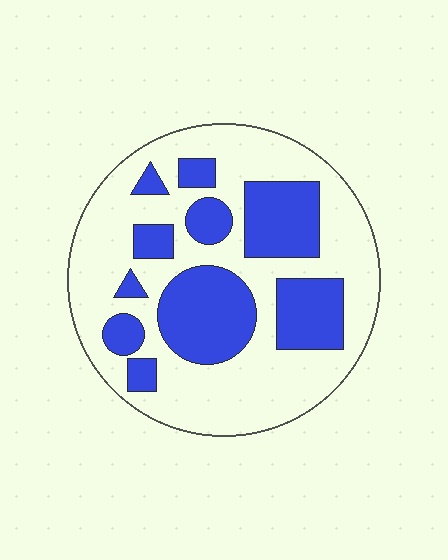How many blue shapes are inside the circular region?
10.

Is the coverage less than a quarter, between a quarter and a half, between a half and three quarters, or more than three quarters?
Between a quarter and a half.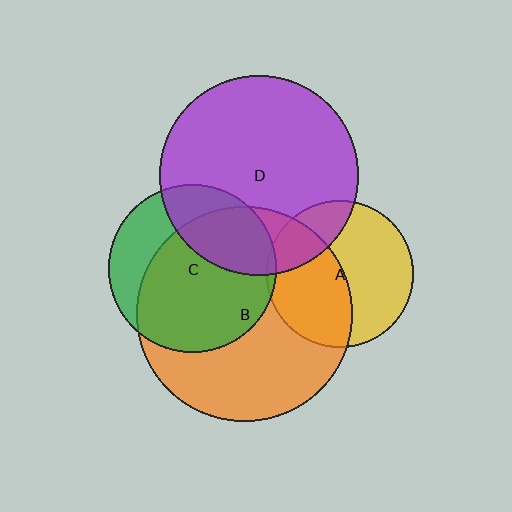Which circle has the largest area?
Circle B (orange).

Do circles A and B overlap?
Yes.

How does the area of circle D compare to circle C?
Approximately 1.4 times.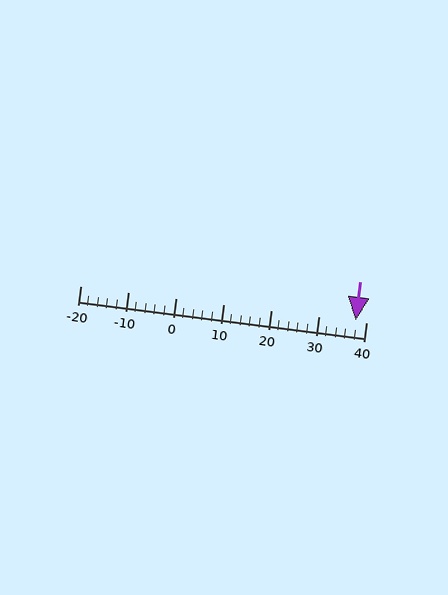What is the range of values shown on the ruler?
The ruler shows values from -20 to 40.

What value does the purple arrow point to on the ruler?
The purple arrow points to approximately 38.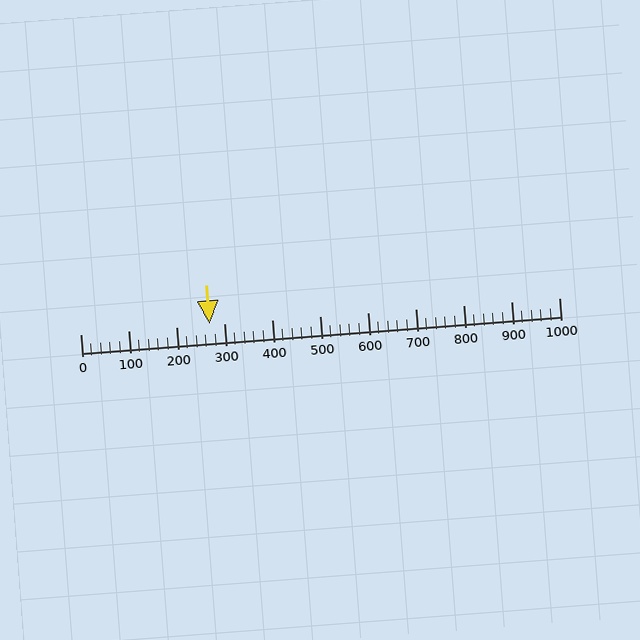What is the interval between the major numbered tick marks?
The major tick marks are spaced 100 units apart.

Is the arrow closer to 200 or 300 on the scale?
The arrow is closer to 300.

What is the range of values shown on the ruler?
The ruler shows values from 0 to 1000.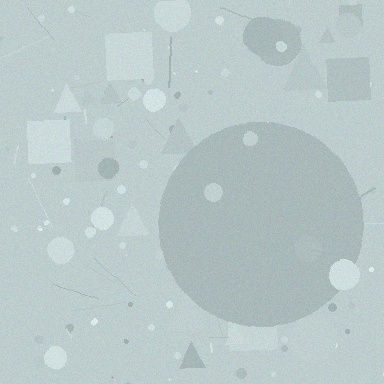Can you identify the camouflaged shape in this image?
The camouflaged shape is a circle.